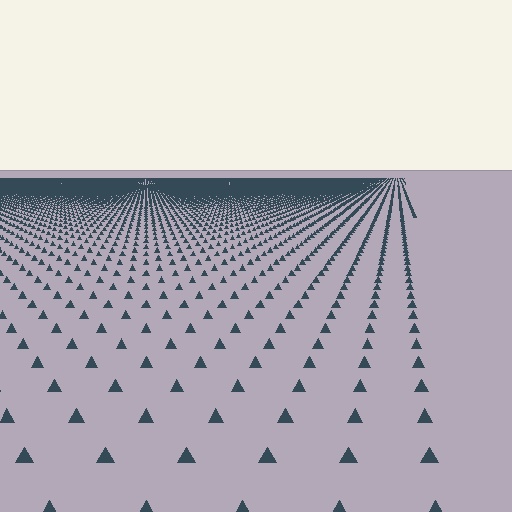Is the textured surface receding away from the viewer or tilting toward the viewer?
The surface is receding away from the viewer. Texture elements get smaller and denser toward the top.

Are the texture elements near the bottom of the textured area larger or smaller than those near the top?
Larger. Near the bottom, elements are closer to the viewer and appear at a bigger on-screen size.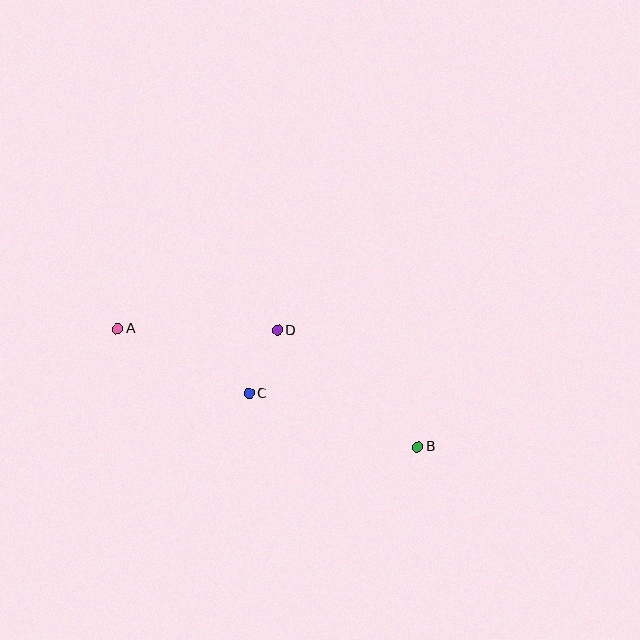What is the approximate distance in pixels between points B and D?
The distance between B and D is approximately 182 pixels.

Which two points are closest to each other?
Points C and D are closest to each other.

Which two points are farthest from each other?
Points A and B are farthest from each other.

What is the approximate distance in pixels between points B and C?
The distance between B and C is approximately 177 pixels.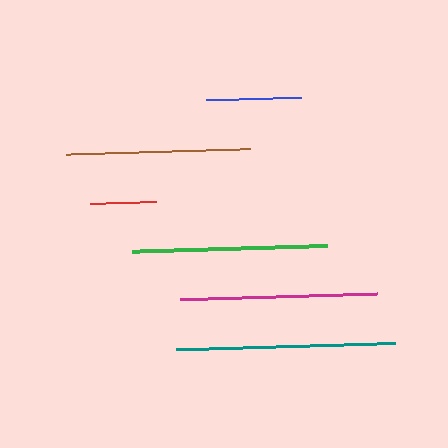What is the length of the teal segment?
The teal segment is approximately 219 pixels long.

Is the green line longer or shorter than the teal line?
The teal line is longer than the green line.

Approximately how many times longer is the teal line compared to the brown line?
The teal line is approximately 1.2 times the length of the brown line.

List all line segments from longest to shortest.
From longest to shortest: teal, magenta, green, brown, blue, red.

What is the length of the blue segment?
The blue segment is approximately 95 pixels long.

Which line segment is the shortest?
The red line is the shortest at approximately 66 pixels.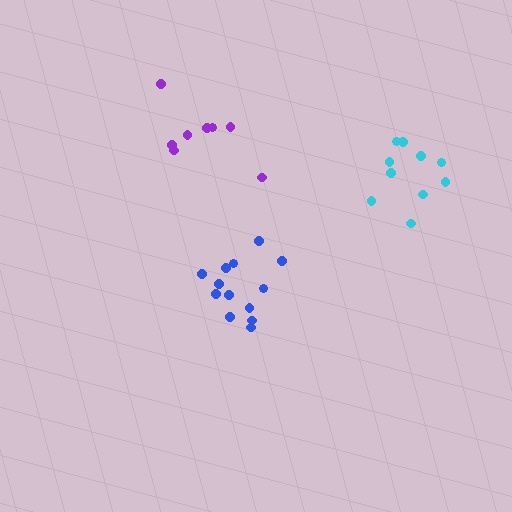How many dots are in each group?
Group 1: 13 dots, Group 2: 10 dots, Group 3: 8 dots (31 total).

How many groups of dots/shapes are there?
There are 3 groups.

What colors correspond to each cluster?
The clusters are colored: blue, cyan, purple.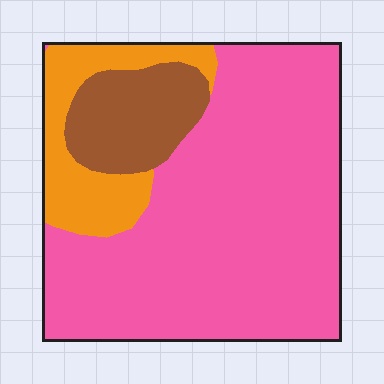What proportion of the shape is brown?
Brown covers around 15% of the shape.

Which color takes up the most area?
Pink, at roughly 70%.